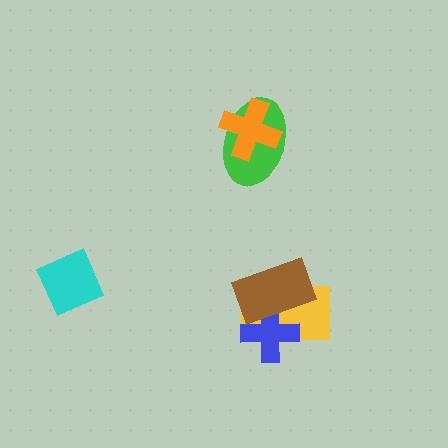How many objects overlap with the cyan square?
0 objects overlap with the cyan square.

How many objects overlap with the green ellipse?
1 object overlaps with the green ellipse.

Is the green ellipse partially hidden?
Yes, it is partially covered by another shape.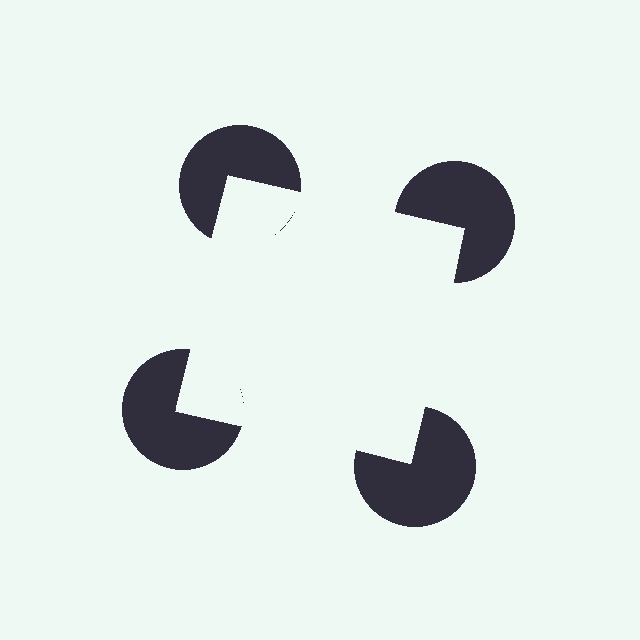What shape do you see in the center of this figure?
An illusory square — its edges are inferred from the aligned wedge cuts in the pac-man discs, not physically drawn.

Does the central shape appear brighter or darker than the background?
It typically appears slightly brighter than the background, even though no actual brightness change is drawn.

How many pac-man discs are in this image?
There are 4 — one at each vertex of the illusory square.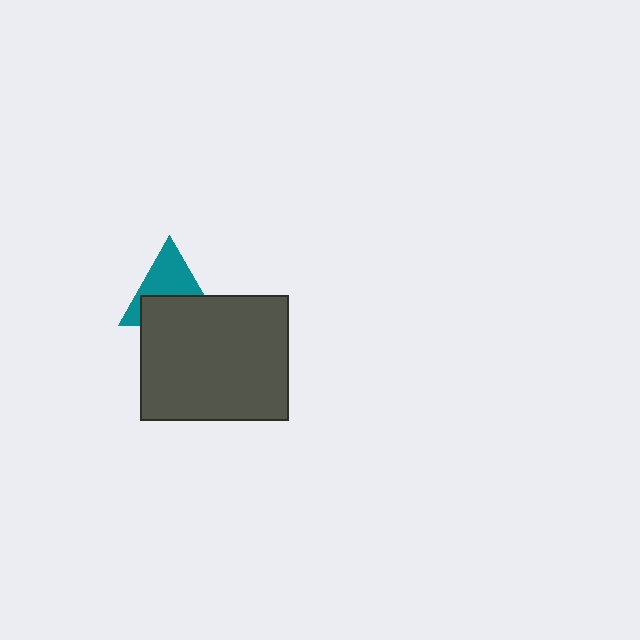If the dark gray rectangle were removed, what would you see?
You would see the complete teal triangle.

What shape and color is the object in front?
The object in front is a dark gray rectangle.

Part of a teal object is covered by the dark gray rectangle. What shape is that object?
It is a triangle.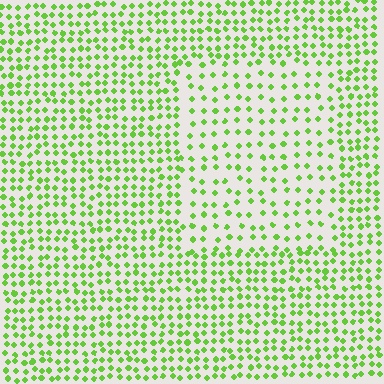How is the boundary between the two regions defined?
The boundary is defined by a change in element density (approximately 1.8x ratio). All elements are the same color, size, and shape.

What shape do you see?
I see a rectangle.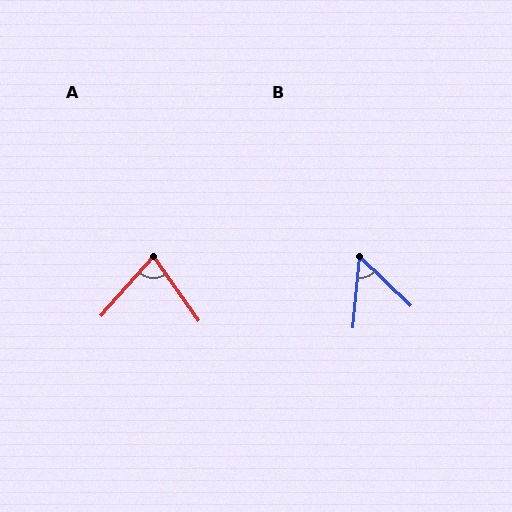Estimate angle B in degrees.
Approximately 51 degrees.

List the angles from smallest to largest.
B (51°), A (76°).